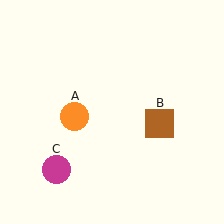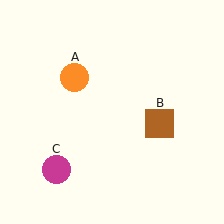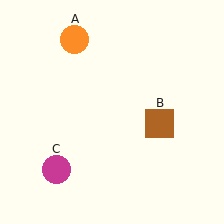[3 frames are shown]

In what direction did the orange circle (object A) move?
The orange circle (object A) moved up.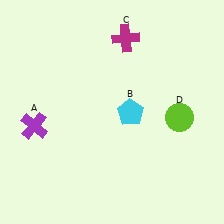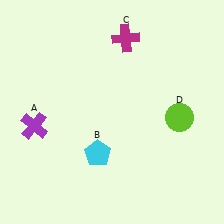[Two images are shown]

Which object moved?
The cyan pentagon (B) moved down.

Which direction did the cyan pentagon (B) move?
The cyan pentagon (B) moved down.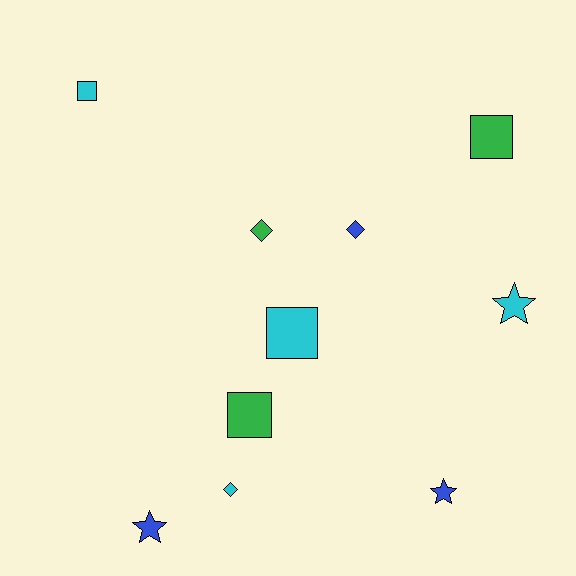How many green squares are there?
There are 2 green squares.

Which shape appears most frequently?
Square, with 4 objects.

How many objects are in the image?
There are 10 objects.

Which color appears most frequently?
Cyan, with 4 objects.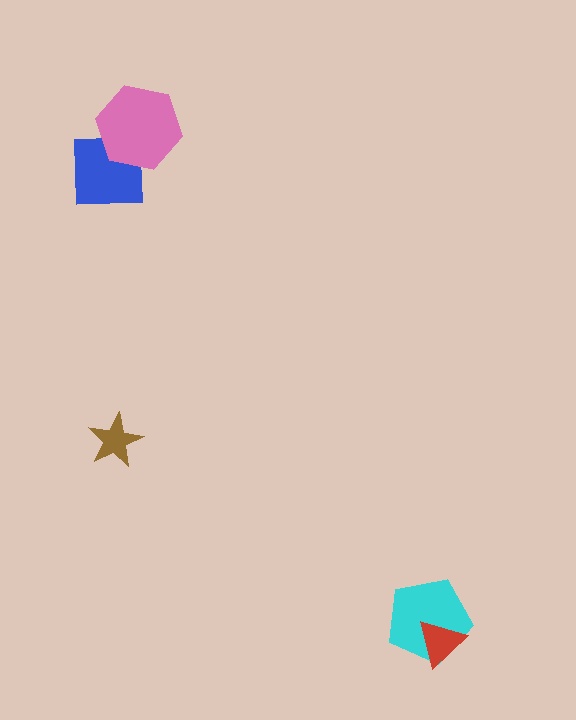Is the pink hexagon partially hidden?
No, no other shape covers it.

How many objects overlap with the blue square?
1 object overlaps with the blue square.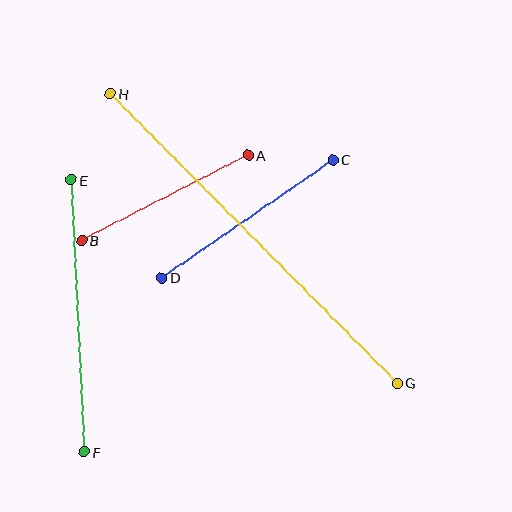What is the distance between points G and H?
The distance is approximately 408 pixels.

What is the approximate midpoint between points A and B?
The midpoint is at approximately (165, 198) pixels.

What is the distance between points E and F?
The distance is approximately 272 pixels.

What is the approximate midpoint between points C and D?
The midpoint is at approximately (247, 219) pixels.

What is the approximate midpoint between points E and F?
The midpoint is at approximately (78, 316) pixels.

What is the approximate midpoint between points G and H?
The midpoint is at approximately (254, 239) pixels.